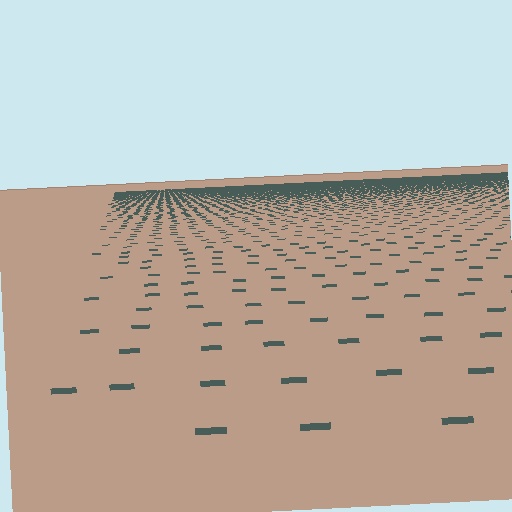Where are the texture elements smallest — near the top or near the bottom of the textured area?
Near the top.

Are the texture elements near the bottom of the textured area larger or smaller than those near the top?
Larger. Near the bottom, elements are closer to the viewer and appear at a bigger on-screen size.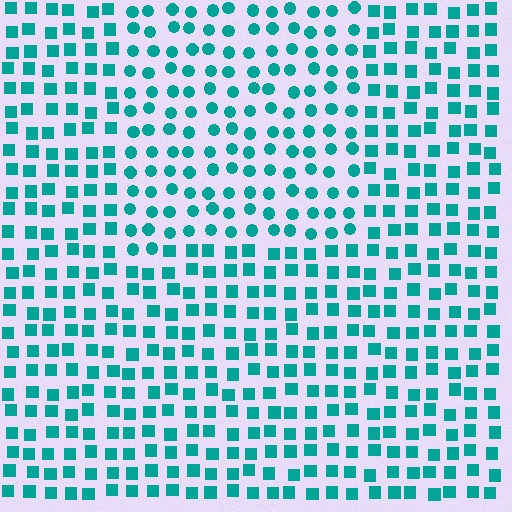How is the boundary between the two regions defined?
The boundary is defined by a change in element shape: circles inside vs. squares outside. All elements share the same color and spacing.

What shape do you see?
I see a rectangle.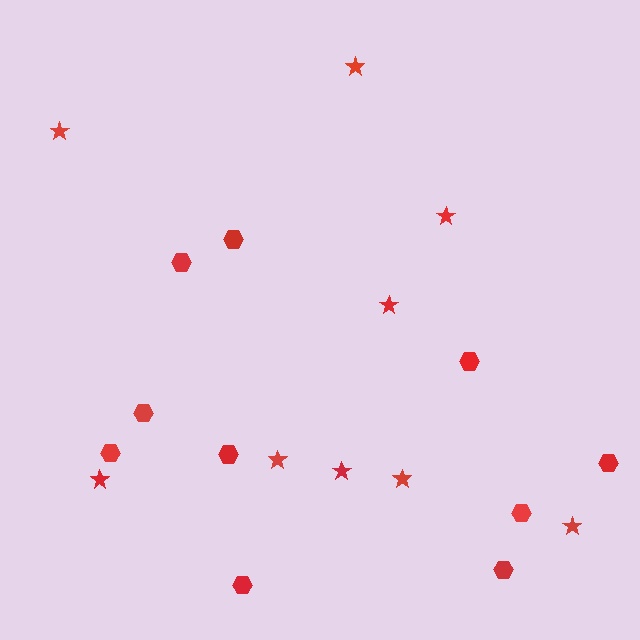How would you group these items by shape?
There are 2 groups: one group of stars (9) and one group of hexagons (10).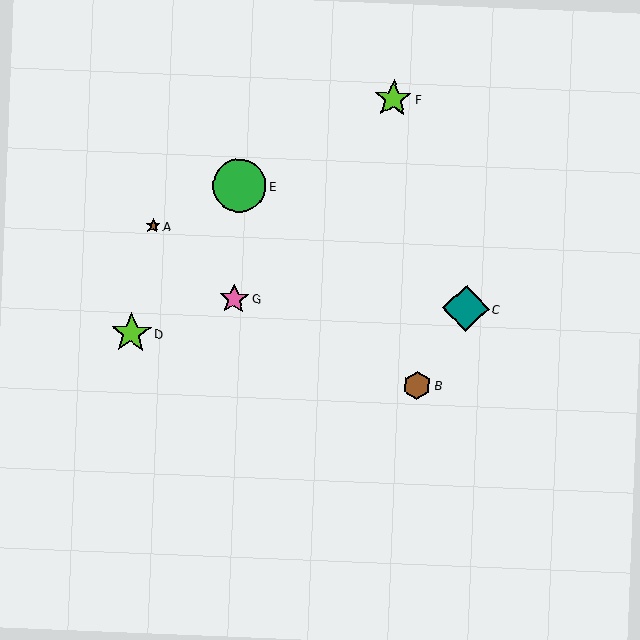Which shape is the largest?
The green circle (labeled E) is the largest.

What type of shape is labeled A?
Shape A is a brown star.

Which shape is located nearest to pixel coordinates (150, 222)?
The brown star (labeled A) at (153, 226) is nearest to that location.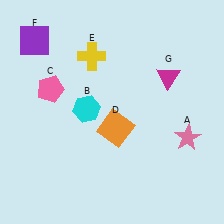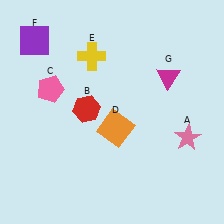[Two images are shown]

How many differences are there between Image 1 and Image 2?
There is 1 difference between the two images.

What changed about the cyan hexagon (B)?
In Image 1, B is cyan. In Image 2, it changed to red.